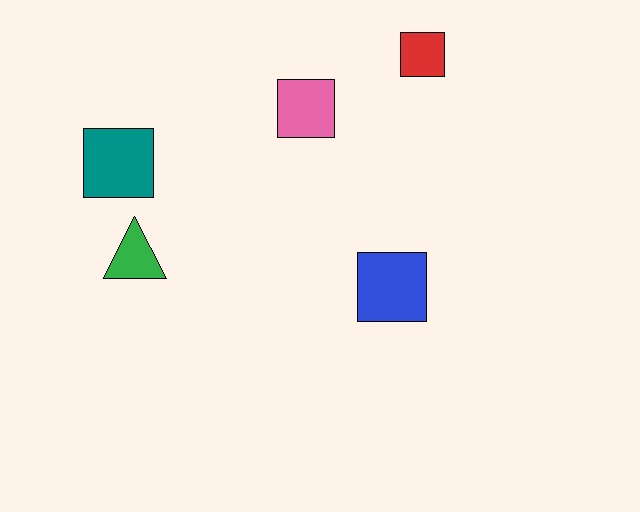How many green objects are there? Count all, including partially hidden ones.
There is 1 green object.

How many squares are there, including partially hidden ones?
There are 4 squares.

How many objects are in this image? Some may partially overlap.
There are 5 objects.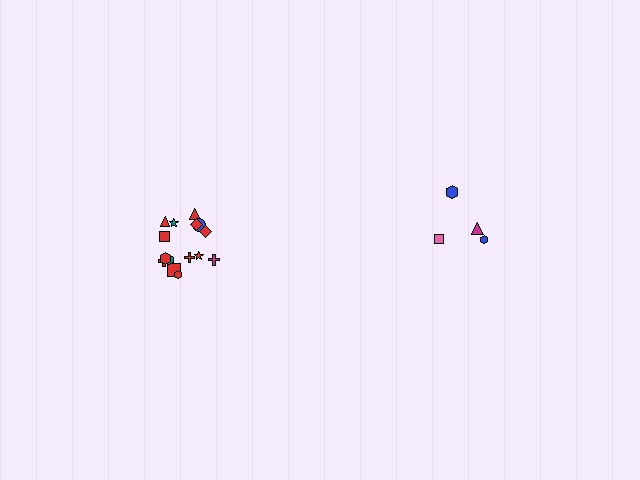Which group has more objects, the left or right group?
The left group.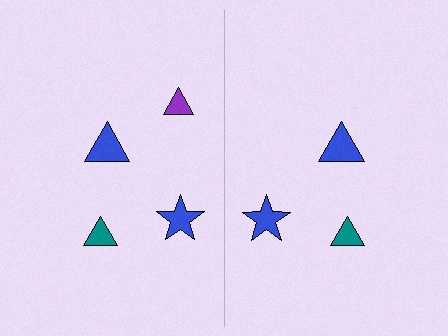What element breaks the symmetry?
A purple triangle is missing from the right side.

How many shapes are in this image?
There are 7 shapes in this image.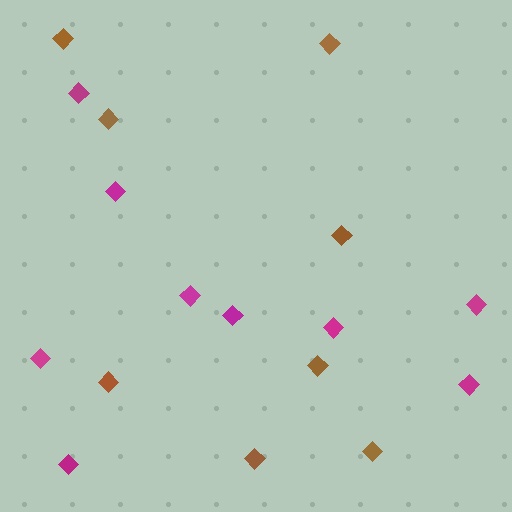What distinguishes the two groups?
There are 2 groups: one group of magenta diamonds (9) and one group of brown diamonds (8).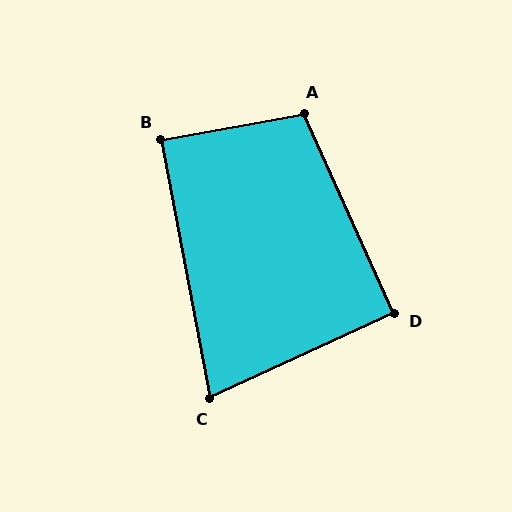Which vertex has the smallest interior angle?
C, at approximately 76 degrees.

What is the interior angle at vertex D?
Approximately 90 degrees (approximately right).